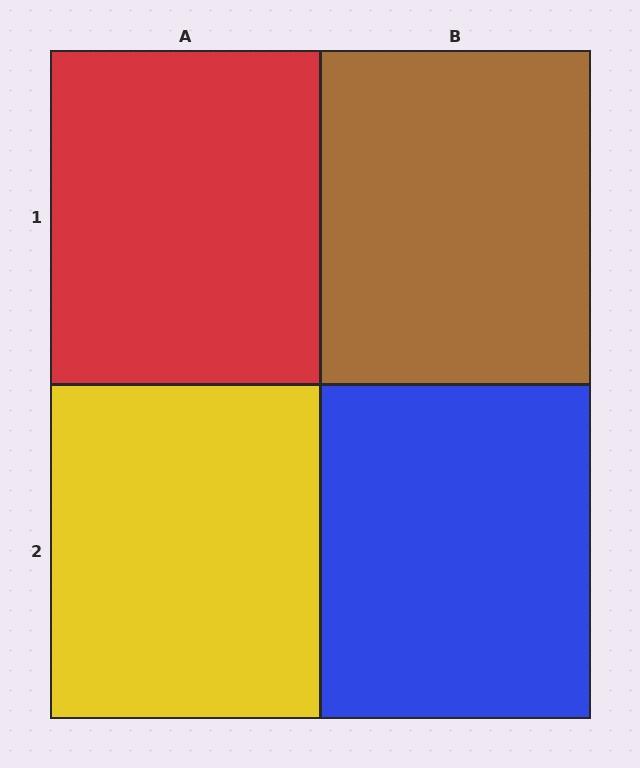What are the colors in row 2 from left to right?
Yellow, blue.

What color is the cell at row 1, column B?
Brown.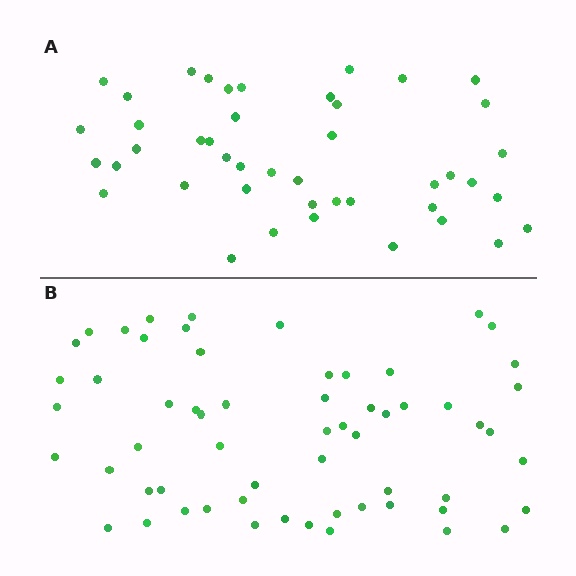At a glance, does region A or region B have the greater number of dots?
Region B (the bottom region) has more dots.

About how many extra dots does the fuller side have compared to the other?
Region B has approximately 15 more dots than region A.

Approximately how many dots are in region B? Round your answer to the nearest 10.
About 60 dots.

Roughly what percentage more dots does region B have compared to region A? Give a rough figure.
About 35% more.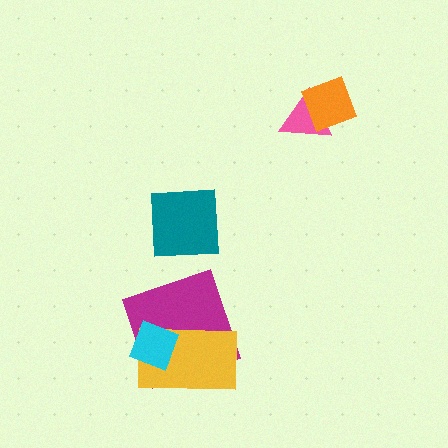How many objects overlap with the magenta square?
2 objects overlap with the magenta square.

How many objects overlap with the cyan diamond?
2 objects overlap with the cyan diamond.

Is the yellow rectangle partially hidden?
Yes, it is partially covered by another shape.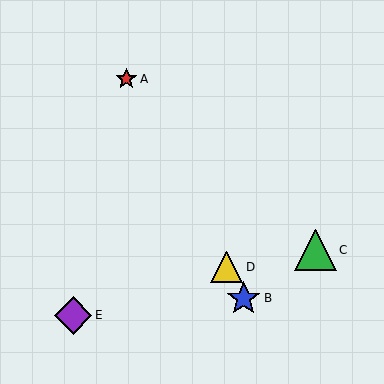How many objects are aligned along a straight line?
3 objects (A, B, D) are aligned along a straight line.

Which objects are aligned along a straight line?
Objects A, B, D are aligned along a straight line.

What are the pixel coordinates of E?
Object E is at (73, 315).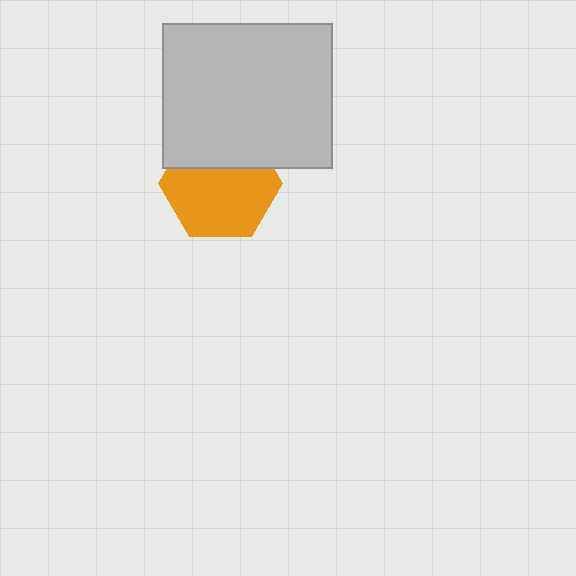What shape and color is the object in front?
The object in front is a light gray rectangle.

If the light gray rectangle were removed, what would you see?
You would see the complete orange hexagon.